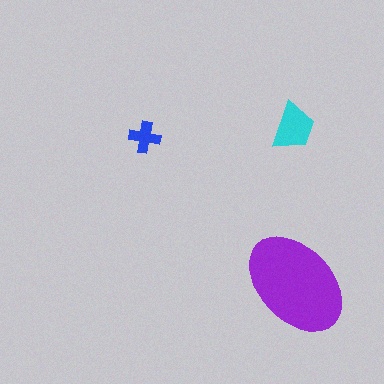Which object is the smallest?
The blue cross.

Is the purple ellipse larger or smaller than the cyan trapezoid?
Larger.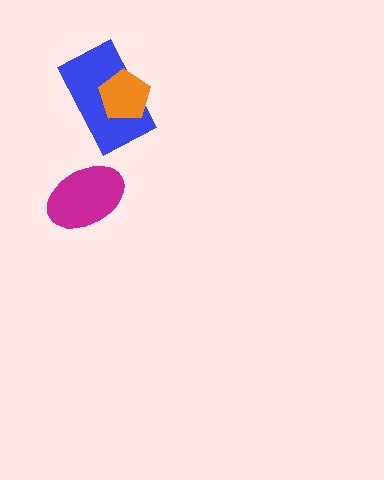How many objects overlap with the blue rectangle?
1 object overlaps with the blue rectangle.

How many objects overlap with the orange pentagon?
1 object overlaps with the orange pentagon.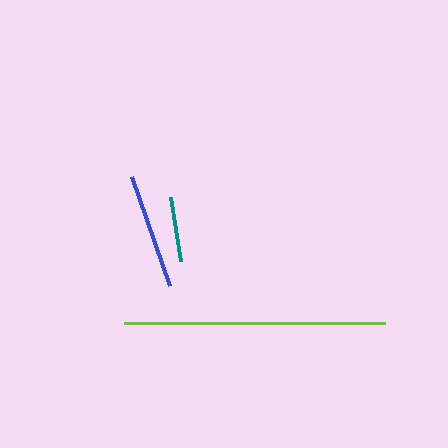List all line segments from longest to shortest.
From longest to shortest: lime, blue, teal.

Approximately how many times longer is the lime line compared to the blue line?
The lime line is approximately 2.3 times the length of the blue line.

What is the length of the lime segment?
The lime segment is approximately 261 pixels long.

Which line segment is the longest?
The lime line is the longest at approximately 261 pixels.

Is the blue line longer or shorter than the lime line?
The lime line is longer than the blue line.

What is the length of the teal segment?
The teal segment is approximately 64 pixels long.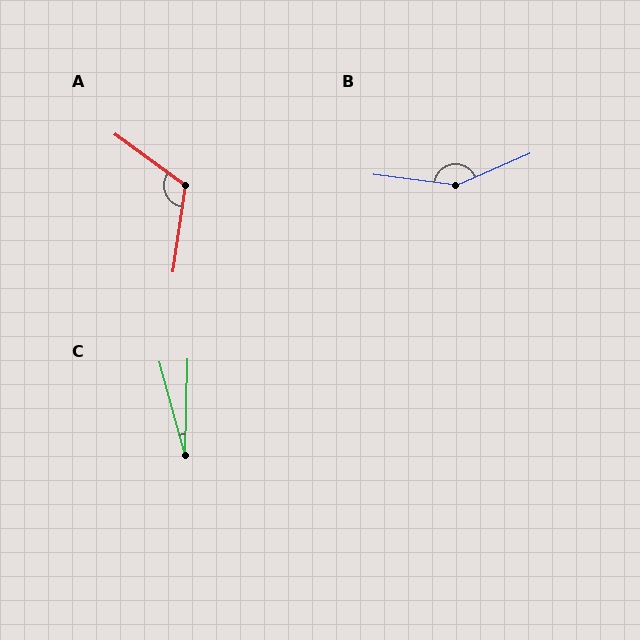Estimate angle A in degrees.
Approximately 118 degrees.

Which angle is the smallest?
C, at approximately 17 degrees.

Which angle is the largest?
B, at approximately 149 degrees.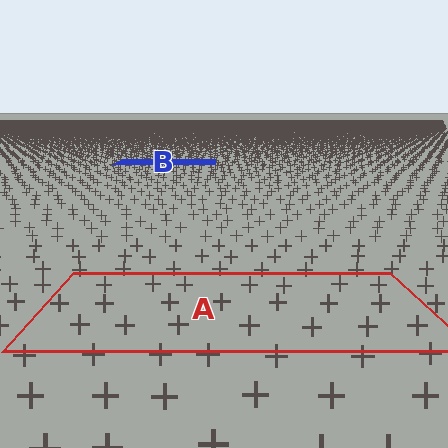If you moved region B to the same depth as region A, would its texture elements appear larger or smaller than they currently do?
They would appear larger. At a closer depth, the same texture elements are projected at a bigger on-screen size.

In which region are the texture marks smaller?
The texture marks are smaller in region B, because it is farther away.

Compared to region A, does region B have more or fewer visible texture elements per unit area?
Region B has more texture elements per unit area — they are packed more densely because it is farther away.